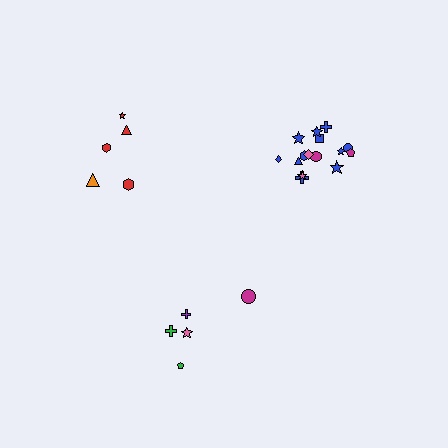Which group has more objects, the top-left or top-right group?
The top-right group.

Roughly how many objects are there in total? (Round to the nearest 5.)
Roughly 25 objects in total.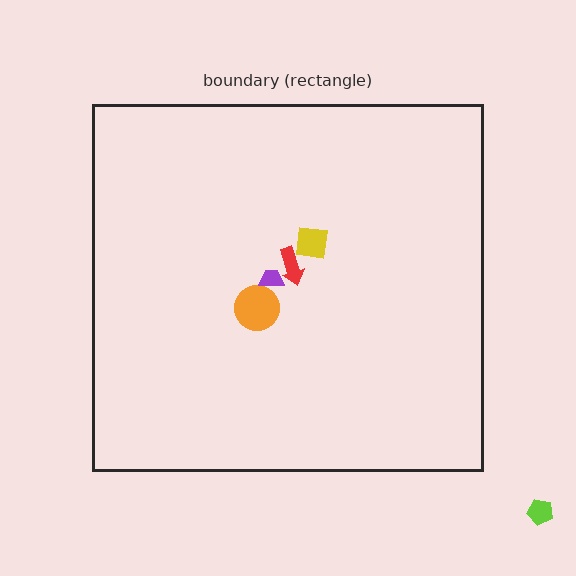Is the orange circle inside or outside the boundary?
Inside.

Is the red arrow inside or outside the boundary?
Inside.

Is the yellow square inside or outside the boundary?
Inside.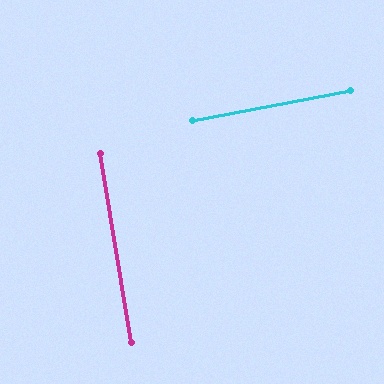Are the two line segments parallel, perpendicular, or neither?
Perpendicular — they meet at approximately 89°.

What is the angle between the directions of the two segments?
Approximately 89 degrees.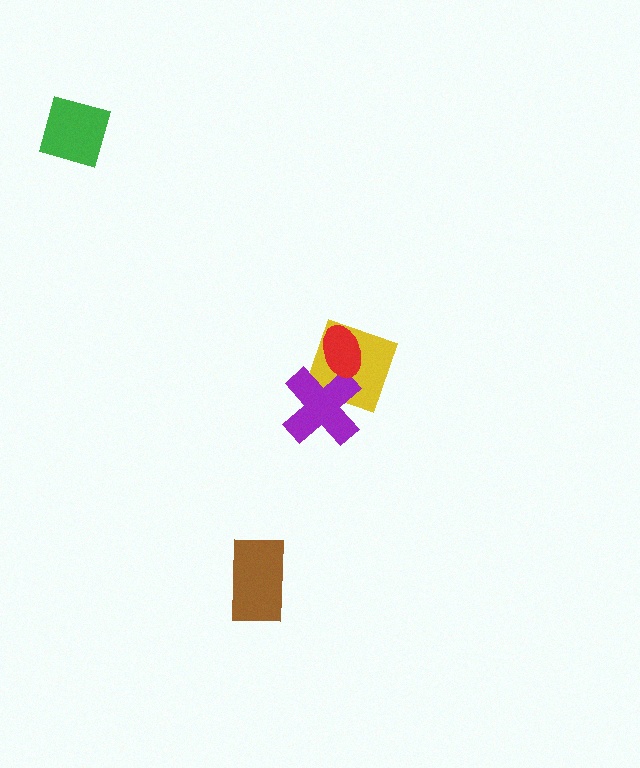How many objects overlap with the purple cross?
2 objects overlap with the purple cross.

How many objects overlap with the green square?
0 objects overlap with the green square.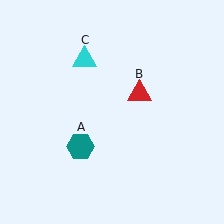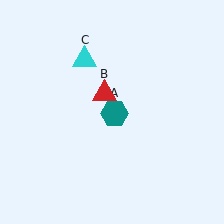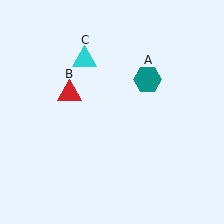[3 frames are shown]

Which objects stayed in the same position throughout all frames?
Cyan triangle (object C) remained stationary.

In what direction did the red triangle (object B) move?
The red triangle (object B) moved left.